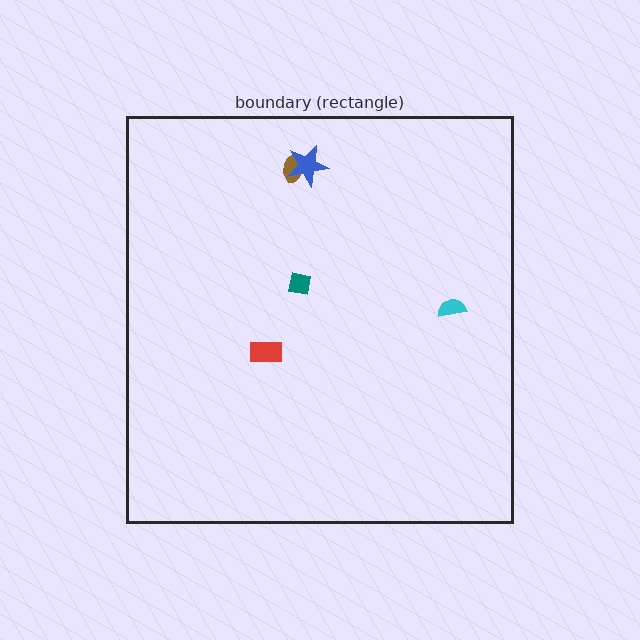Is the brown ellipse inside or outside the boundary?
Inside.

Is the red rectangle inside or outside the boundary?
Inside.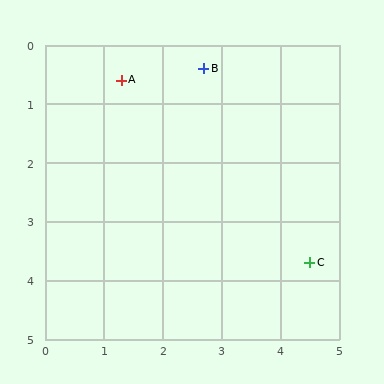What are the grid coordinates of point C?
Point C is at approximately (4.5, 3.7).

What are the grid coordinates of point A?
Point A is at approximately (1.3, 0.6).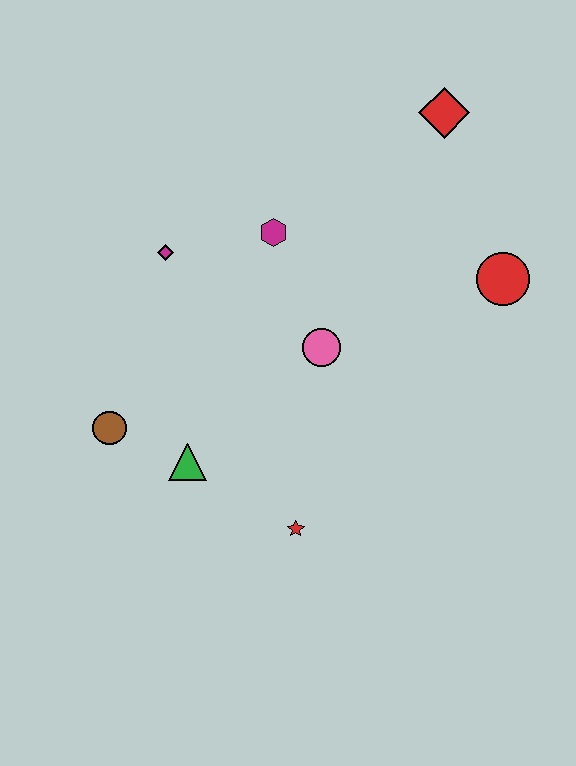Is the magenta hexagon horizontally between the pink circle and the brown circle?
Yes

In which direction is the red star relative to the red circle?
The red star is below the red circle.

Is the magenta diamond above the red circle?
Yes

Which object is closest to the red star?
The green triangle is closest to the red star.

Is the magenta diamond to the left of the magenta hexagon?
Yes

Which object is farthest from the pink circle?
The red diamond is farthest from the pink circle.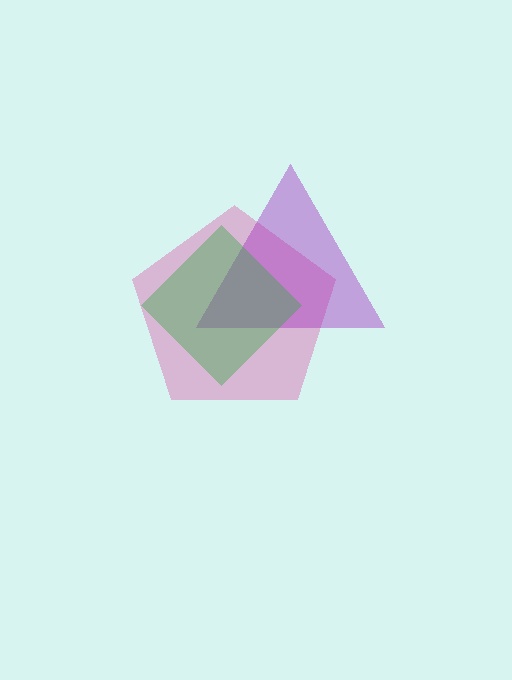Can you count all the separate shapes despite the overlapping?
Yes, there are 3 separate shapes.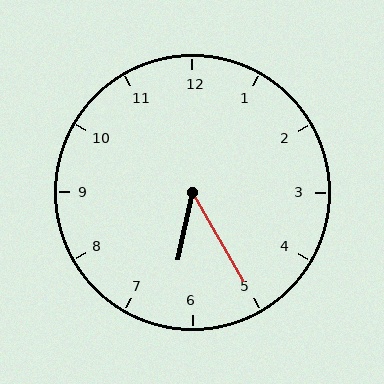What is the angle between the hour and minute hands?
Approximately 42 degrees.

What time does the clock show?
6:25.